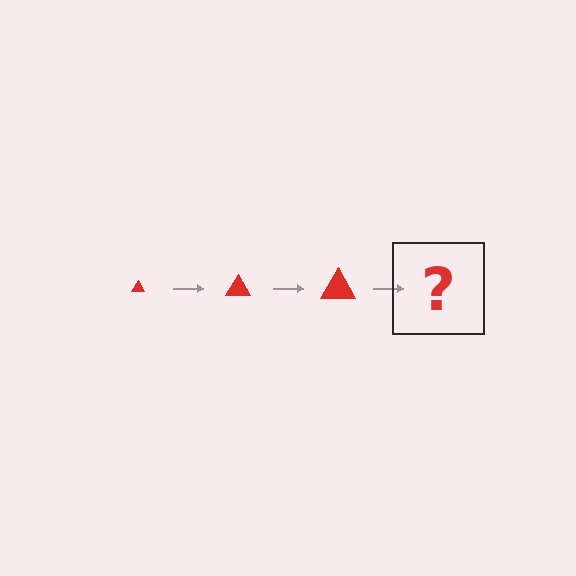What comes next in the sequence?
The next element should be a red triangle, larger than the previous one.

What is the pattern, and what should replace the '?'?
The pattern is that the triangle gets progressively larger each step. The '?' should be a red triangle, larger than the previous one.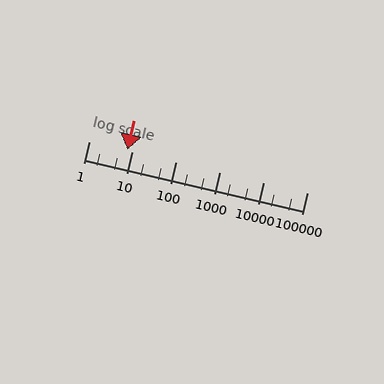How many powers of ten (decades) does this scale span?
The scale spans 5 decades, from 1 to 100000.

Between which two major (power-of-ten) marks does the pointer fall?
The pointer is between 1 and 10.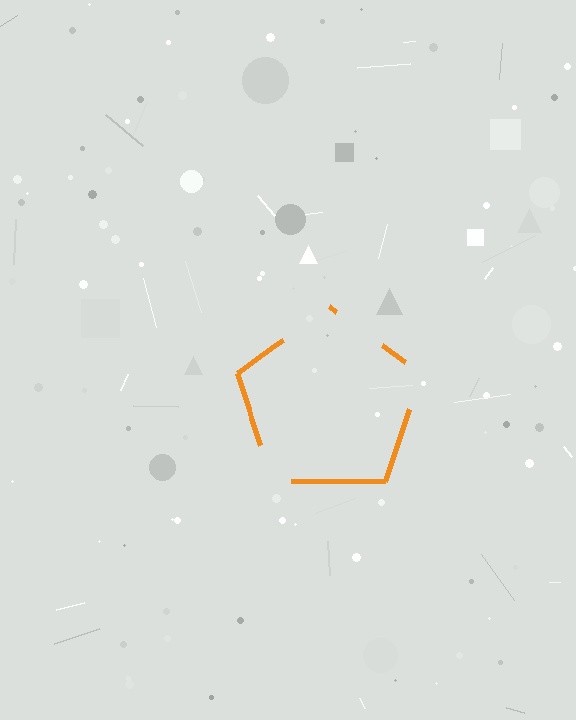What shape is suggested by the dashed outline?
The dashed outline suggests a pentagon.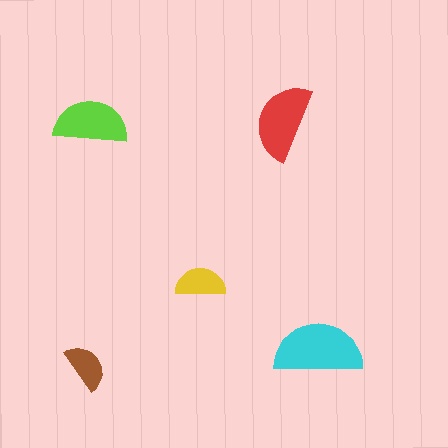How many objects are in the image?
There are 5 objects in the image.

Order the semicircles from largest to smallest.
the cyan one, the red one, the lime one, the yellow one, the brown one.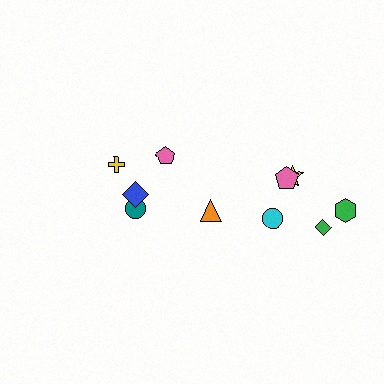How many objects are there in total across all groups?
There are 10 objects.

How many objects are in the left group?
There are 4 objects.